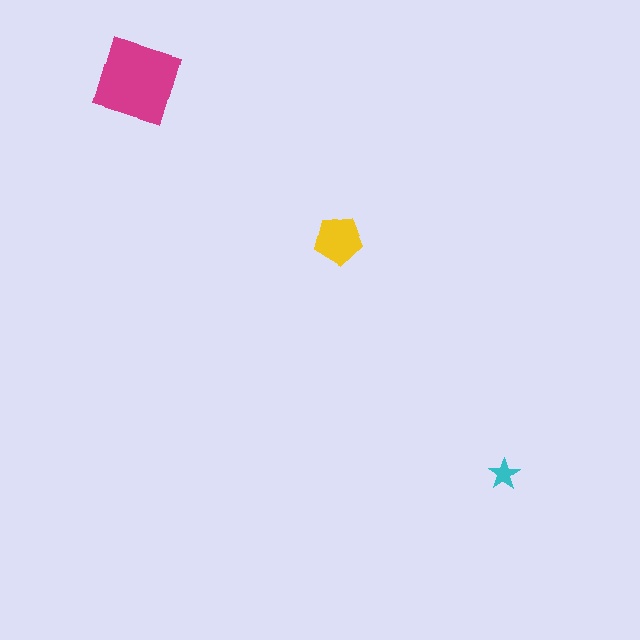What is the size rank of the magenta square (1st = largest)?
1st.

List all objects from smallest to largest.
The cyan star, the yellow pentagon, the magenta square.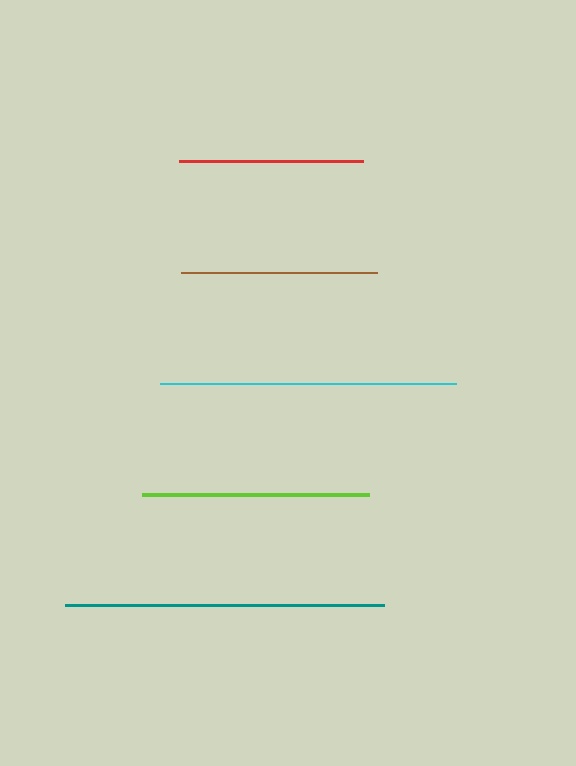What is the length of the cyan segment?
The cyan segment is approximately 296 pixels long.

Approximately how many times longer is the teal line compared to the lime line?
The teal line is approximately 1.4 times the length of the lime line.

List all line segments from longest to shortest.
From longest to shortest: teal, cyan, lime, brown, red.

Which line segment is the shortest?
The red line is the shortest at approximately 184 pixels.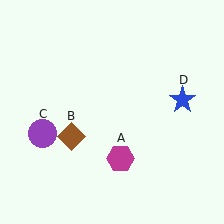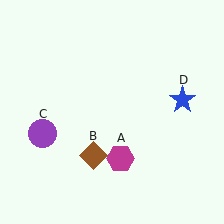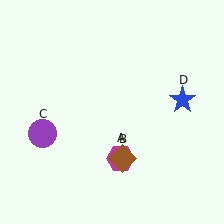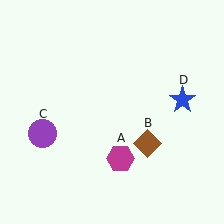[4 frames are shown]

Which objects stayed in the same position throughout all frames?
Magenta hexagon (object A) and purple circle (object C) and blue star (object D) remained stationary.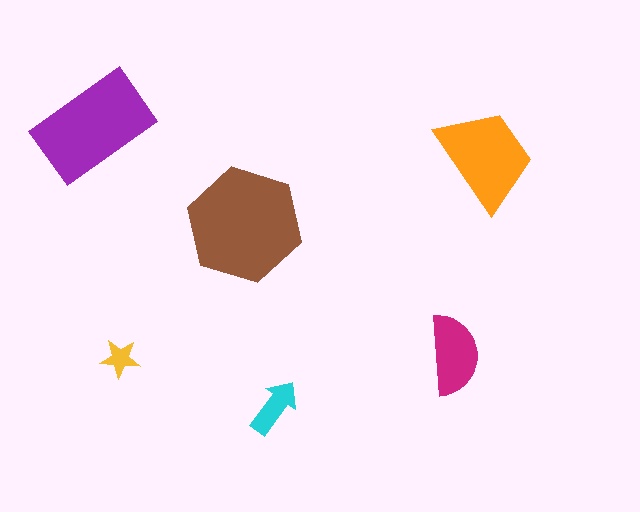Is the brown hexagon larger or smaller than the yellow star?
Larger.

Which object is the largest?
The brown hexagon.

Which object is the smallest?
The yellow star.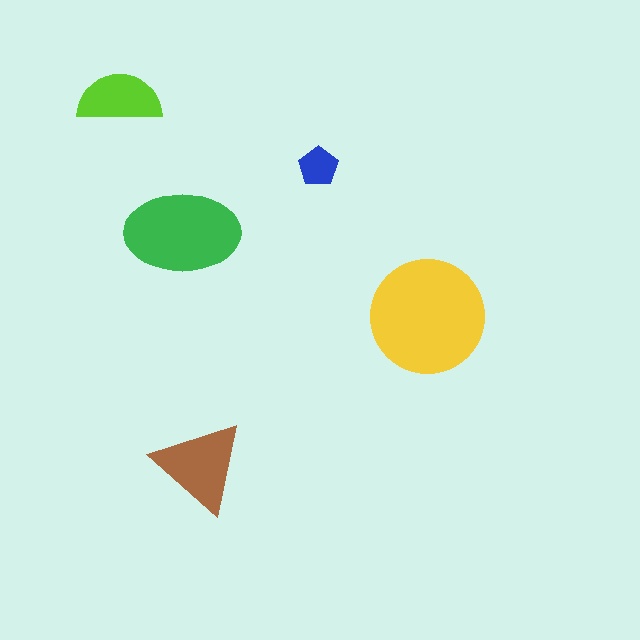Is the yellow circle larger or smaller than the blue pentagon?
Larger.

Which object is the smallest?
The blue pentagon.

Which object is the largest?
The yellow circle.